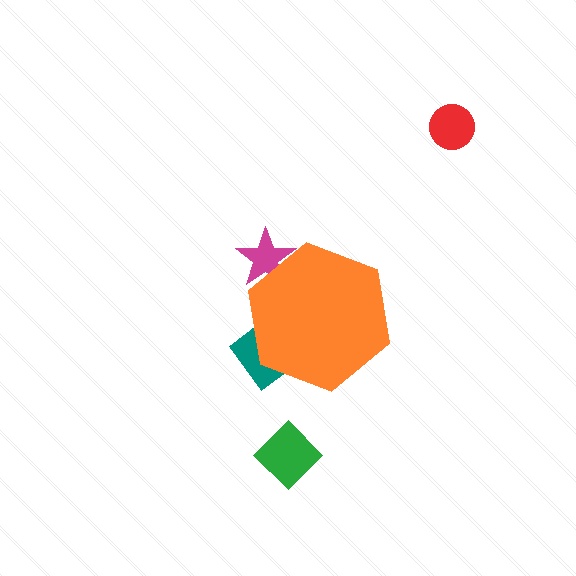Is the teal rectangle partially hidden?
Yes, the teal rectangle is partially hidden behind the orange hexagon.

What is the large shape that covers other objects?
An orange hexagon.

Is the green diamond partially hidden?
No, the green diamond is fully visible.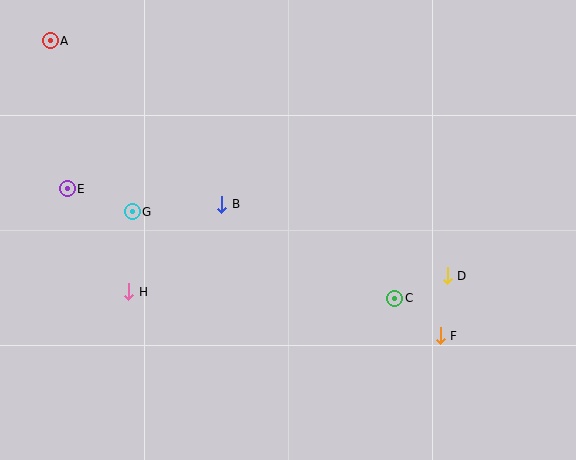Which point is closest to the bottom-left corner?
Point H is closest to the bottom-left corner.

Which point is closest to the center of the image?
Point B at (222, 204) is closest to the center.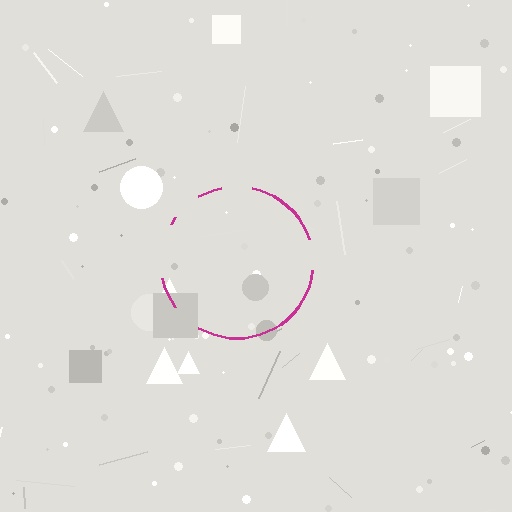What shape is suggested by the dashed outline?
The dashed outline suggests a circle.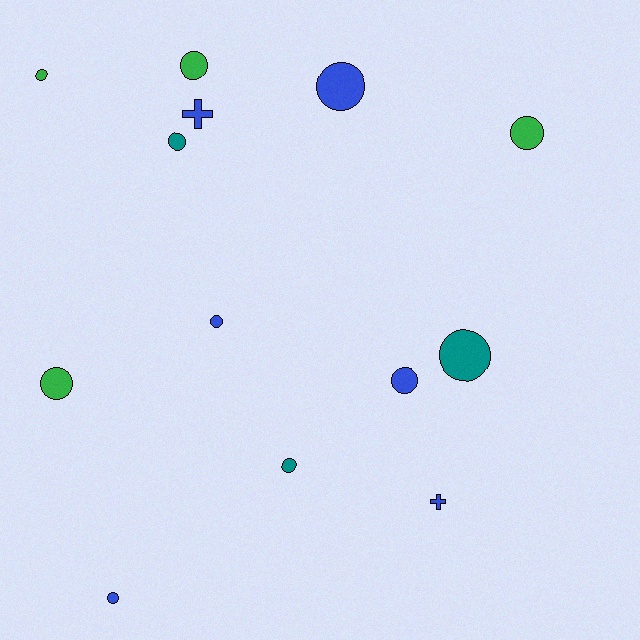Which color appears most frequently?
Blue, with 6 objects.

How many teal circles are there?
There are 3 teal circles.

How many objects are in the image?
There are 13 objects.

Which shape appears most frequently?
Circle, with 11 objects.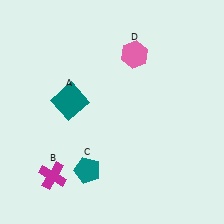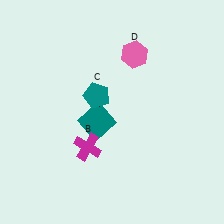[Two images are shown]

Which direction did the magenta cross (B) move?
The magenta cross (B) moved right.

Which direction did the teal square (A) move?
The teal square (A) moved right.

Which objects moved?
The objects that moved are: the teal square (A), the magenta cross (B), the teal pentagon (C).